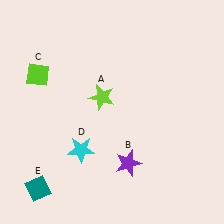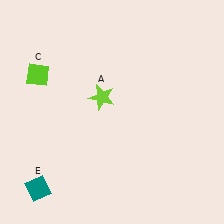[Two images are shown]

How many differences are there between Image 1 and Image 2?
There are 2 differences between the two images.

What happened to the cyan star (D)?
The cyan star (D) was removed in Image 2. It was in the bottom-left area of Image 1.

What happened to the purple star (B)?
The purple star (B) was removed in Image 2. It was in the bottom-right area of Image 1.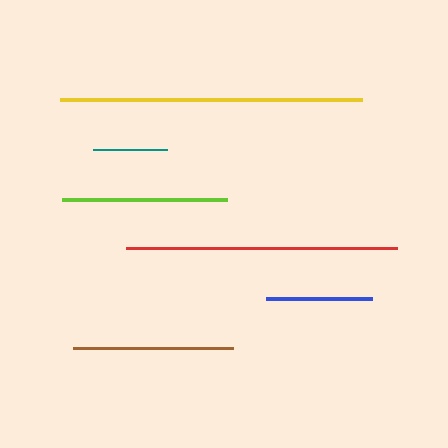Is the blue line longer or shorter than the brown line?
The brown line is longer than the blue line.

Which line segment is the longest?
The yellow line is the longest at approximately 302 pixels.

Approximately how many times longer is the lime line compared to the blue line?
The lime line is approximately 1.5 times the length of the blue line.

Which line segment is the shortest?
The teal line is the shortest at approximately 74 pixels.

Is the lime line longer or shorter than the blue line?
The lime line is longer than the blue line.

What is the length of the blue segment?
The blue segment is approximately 107 pixels long.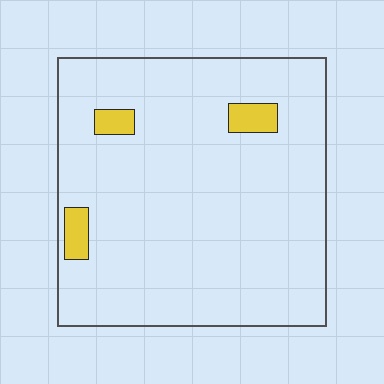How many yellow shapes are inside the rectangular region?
3.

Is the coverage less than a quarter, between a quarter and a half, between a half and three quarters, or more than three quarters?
Less than a quarter.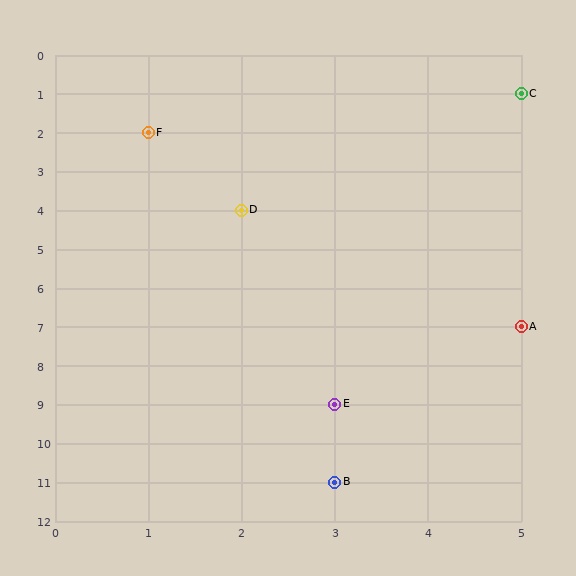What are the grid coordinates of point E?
Point E is at grid coordinates (3, 9).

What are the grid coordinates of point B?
Point B is at grid coordinates (3, 11).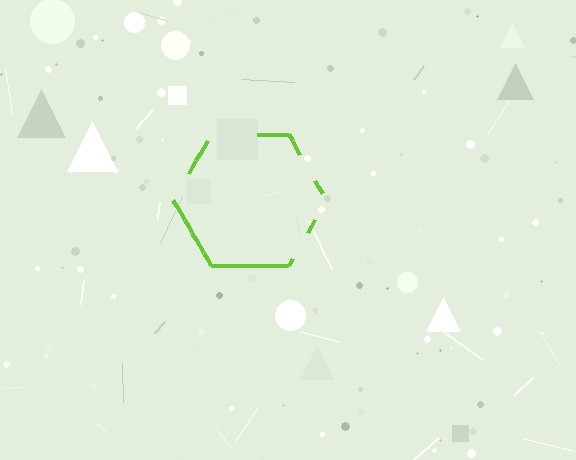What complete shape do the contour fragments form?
The contour fragments form a hexagon.